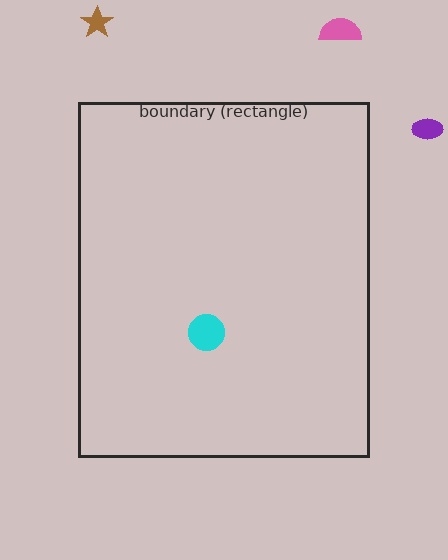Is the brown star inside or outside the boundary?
Outside.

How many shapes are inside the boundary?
1 inside, 3 outside.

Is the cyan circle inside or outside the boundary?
Inside.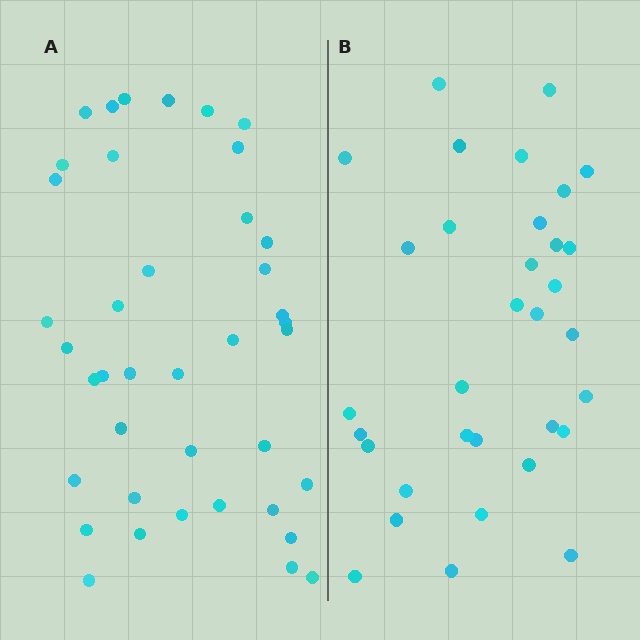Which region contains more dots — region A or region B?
Region A (the left region) has more dots.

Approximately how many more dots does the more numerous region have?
Region A has roughly 8 or so more dots than region B.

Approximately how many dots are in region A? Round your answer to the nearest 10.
About 40 dots.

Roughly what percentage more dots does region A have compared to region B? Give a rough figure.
About 20% more.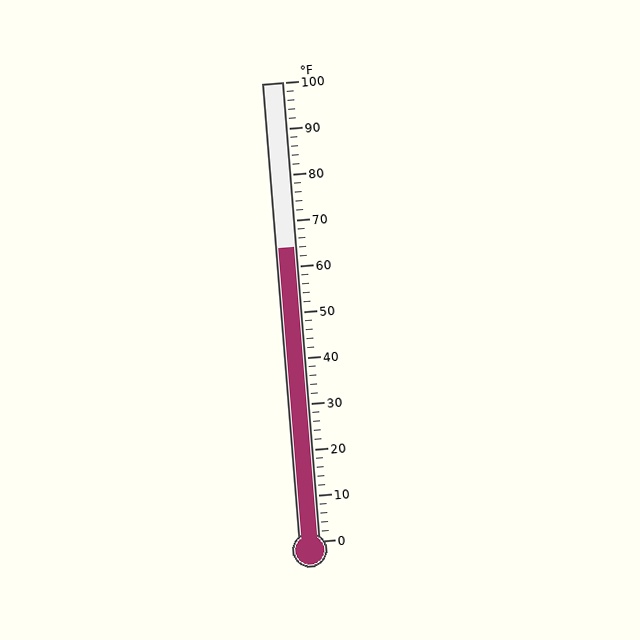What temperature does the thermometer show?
The thermometer shows approximately 64°F.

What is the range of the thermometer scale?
The thermometer scale ranges from 0°F to 100°F.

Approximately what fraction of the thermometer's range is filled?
The thermometer is filled to approximately 65% of its range.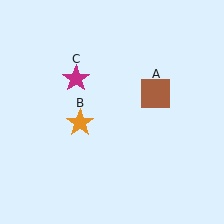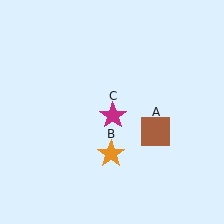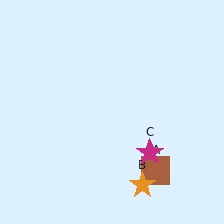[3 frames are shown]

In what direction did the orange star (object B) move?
The orange star (object B) moved down and to the right.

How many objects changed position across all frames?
3 objects changed position: brown square (object A), orange star (object B), magenta star (object C).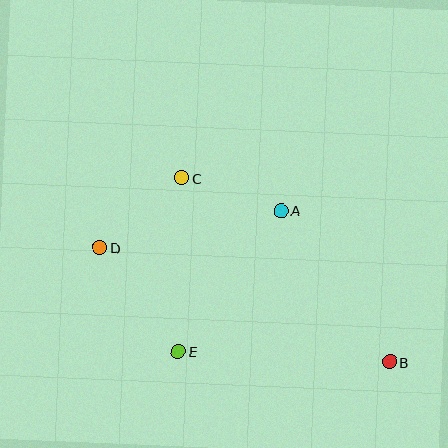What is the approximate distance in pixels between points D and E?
The distance between D and E is approximately 131 pixels.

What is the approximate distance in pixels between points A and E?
The distance between A and E is approximately 174 pixels.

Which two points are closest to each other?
Points A and C are closest to each other.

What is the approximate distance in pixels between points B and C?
The distance between B and C is approximately 277 pixels.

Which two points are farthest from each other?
Points B and D are farthest from each other.